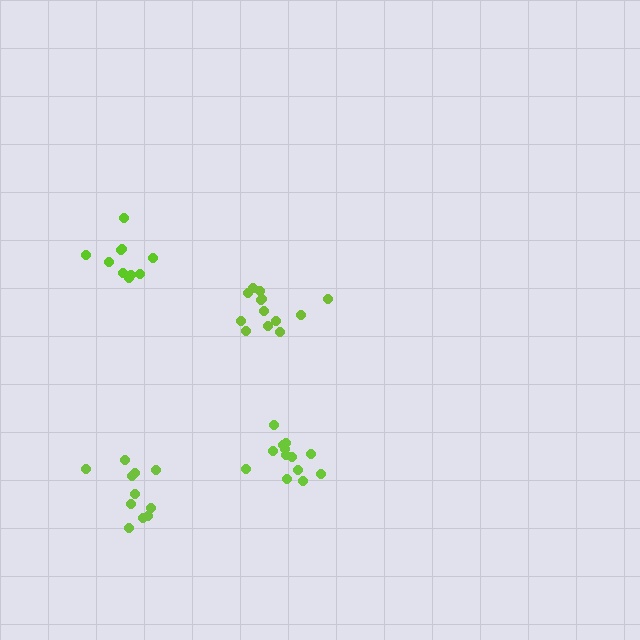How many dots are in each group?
Group 1: 13 dots, Group 2: 13 dots, Group 3: 11 dots, Group 4: 10 dots (47 total).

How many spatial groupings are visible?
There are 4 spatial groupings.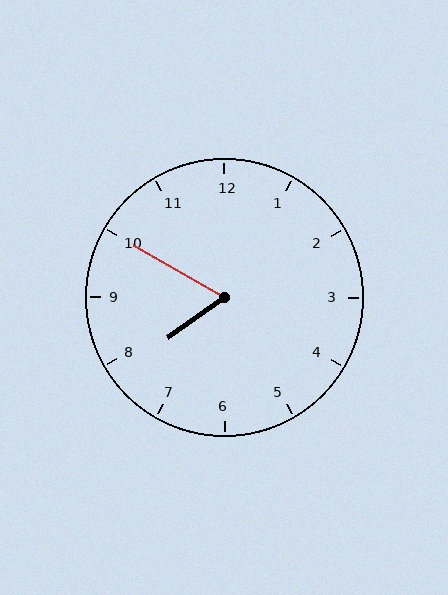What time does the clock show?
7:50.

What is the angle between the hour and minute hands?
Approximately 65 degrees.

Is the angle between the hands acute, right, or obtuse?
It is acute.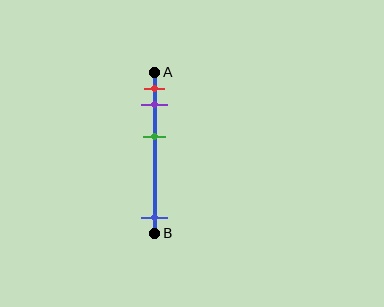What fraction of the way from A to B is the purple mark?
The purple mark is approximately 20% (0.2) of the way from A to B.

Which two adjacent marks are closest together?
The red and purple marks are the closest adjacent pair.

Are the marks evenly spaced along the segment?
No, the marks are not evenly spaced.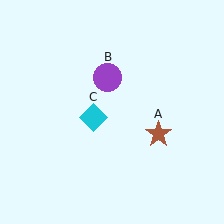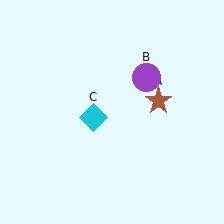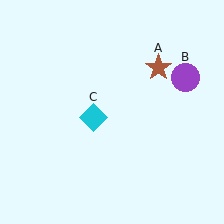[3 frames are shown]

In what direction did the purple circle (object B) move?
The purple circle (object B) moved right.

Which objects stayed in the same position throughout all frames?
Cyan diamond (object C) remained stationary.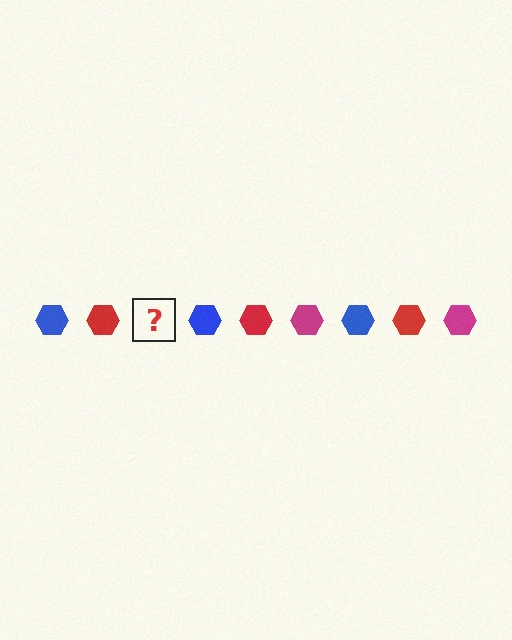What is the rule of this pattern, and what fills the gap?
The rule is that the pattern cycles through blue, red, magenta hexagons. The gap should be filled with a magenta hexagon.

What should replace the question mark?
The question mark should be replaced with a magenta hexagon.